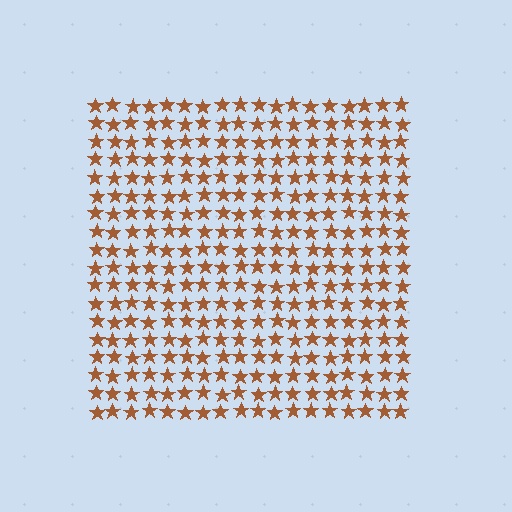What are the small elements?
The small elements are stars.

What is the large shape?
The large shape is a square.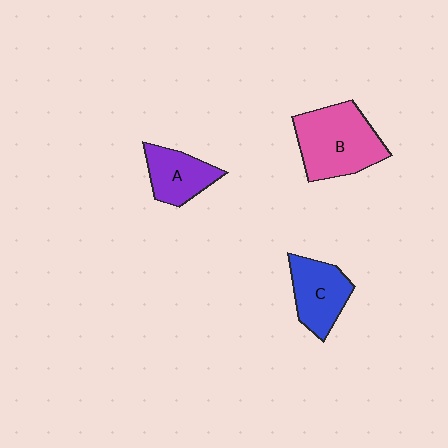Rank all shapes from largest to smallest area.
From largest to smallest: B (pink), C (blue), A (purple).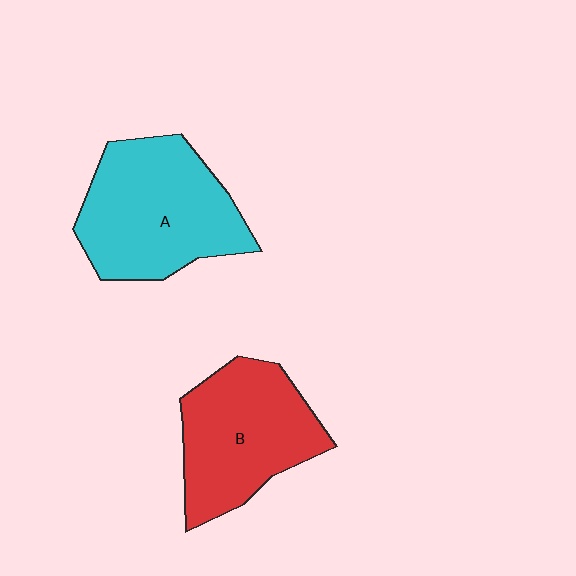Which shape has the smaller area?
Shape B (red).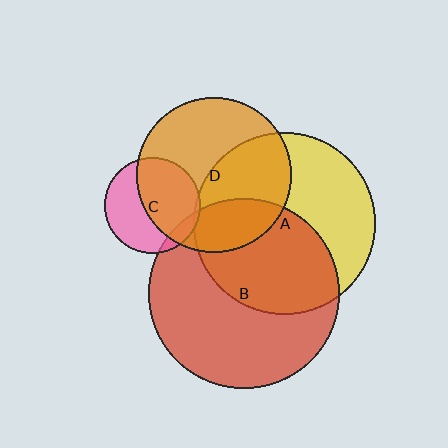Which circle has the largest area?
Circle B (red).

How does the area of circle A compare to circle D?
Approximately 1.4 times.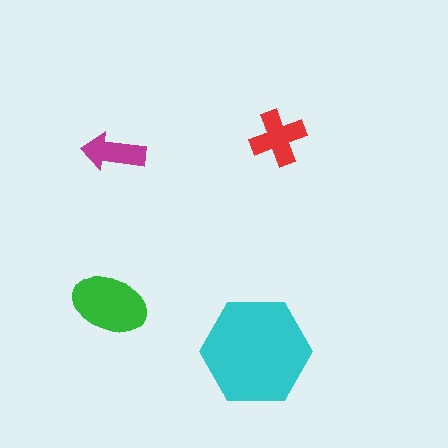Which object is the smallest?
The magenta arrow.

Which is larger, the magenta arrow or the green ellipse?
The green ellipse.